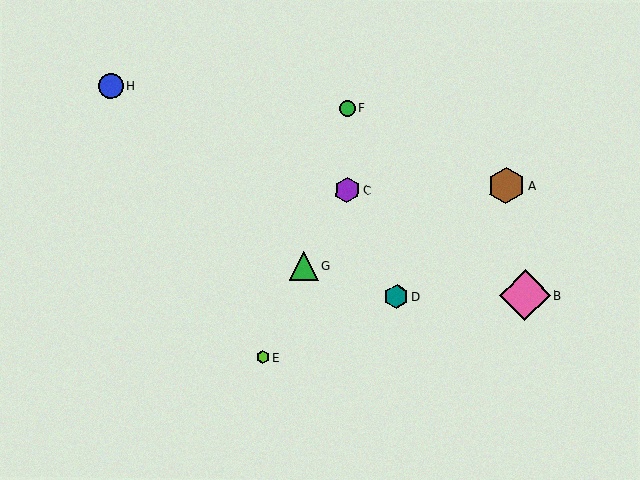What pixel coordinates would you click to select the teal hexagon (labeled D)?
Click at (397, 297) to select the teal hexagon D.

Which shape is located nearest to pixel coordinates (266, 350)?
The lime hexagon (labeled E) at (263, 358) is nearest to that location.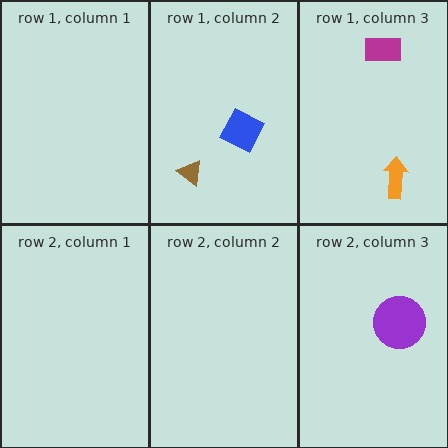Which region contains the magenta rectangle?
The row 1, column 3 region.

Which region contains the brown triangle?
The row 1, column 2 region.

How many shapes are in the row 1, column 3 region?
2.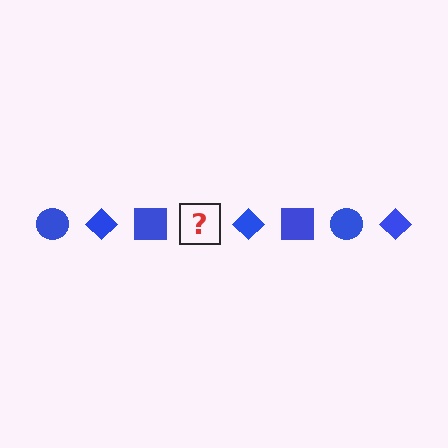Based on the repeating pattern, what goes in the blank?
The blank should be a blue circle.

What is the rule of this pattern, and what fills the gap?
The rule is that the pattern cycles through circle, diamond, square shapes in blue. The gap should be filled with a blue circle.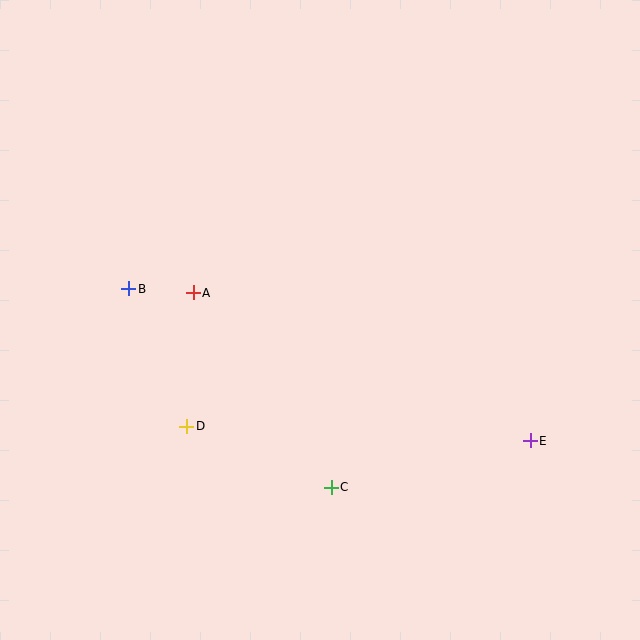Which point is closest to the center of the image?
Point A at (193, 293) is closest to the center.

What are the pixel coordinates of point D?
Point D is at (187, 426).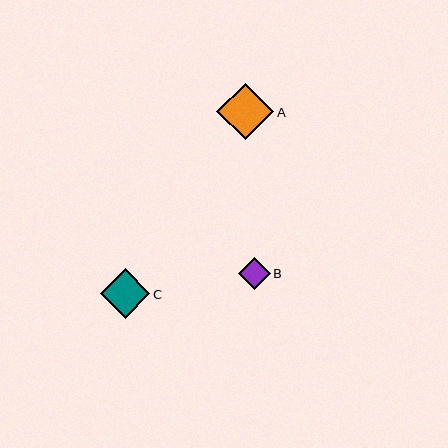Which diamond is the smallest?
Diamond B is the smallest with a size of approximately 32 pixels.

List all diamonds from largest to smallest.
From largest to smallest: A, C, B.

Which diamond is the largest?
Diamond A is the largest with a size of approximately 57 pixels.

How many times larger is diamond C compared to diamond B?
Diamond C is approximately 1.5 times the size of diamond B.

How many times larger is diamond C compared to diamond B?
Diamond C is approximately 1.5 times the size of diamond B.